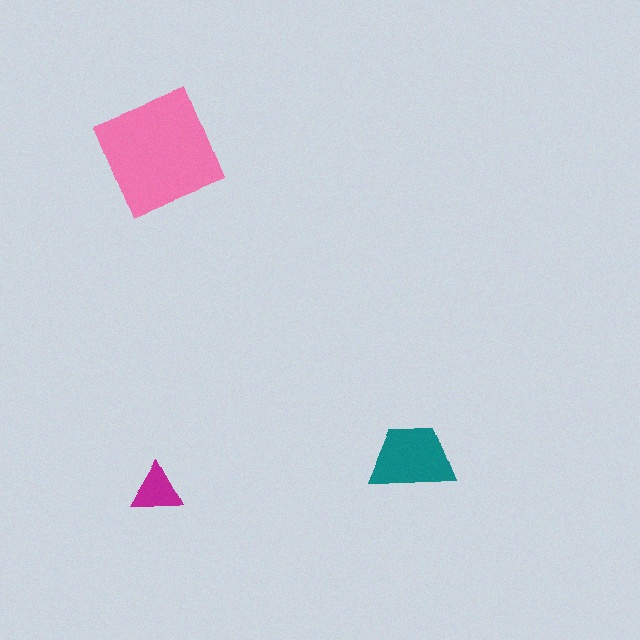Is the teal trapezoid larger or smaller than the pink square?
Smaller.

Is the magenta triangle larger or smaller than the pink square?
Smaller.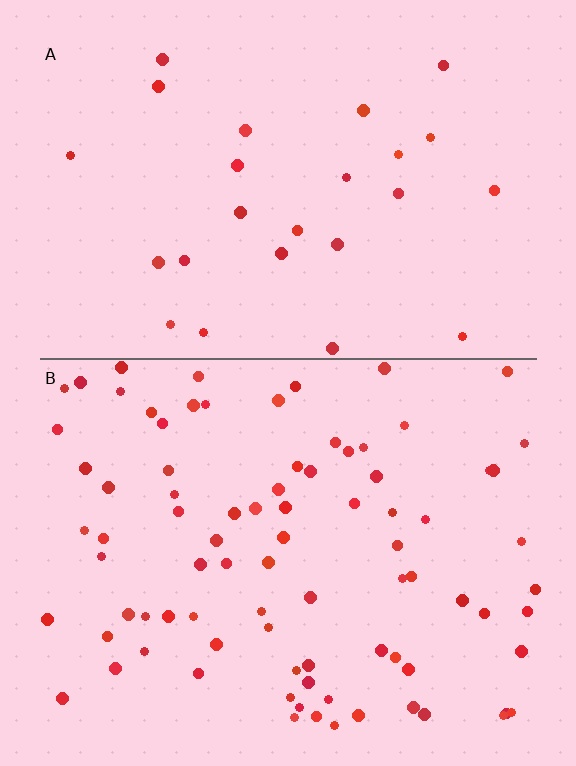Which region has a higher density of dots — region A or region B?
B (the bottom).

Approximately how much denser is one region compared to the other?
Approximately 3.3× — region B over region A.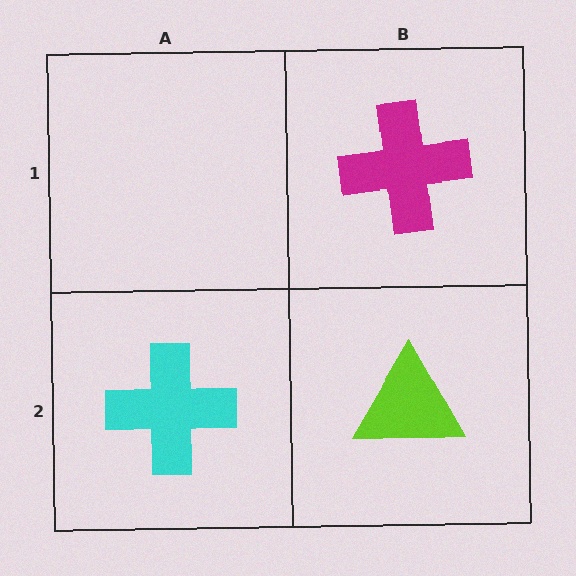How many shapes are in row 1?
1 shape.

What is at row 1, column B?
A magenta cross.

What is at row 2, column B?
A lime triangle.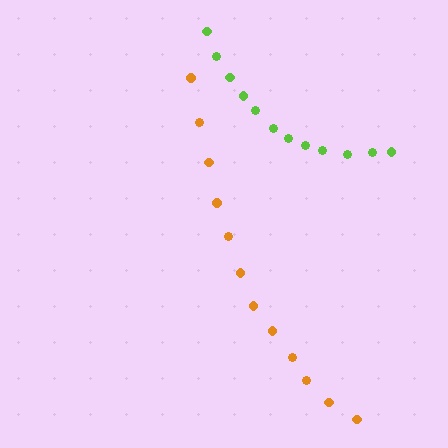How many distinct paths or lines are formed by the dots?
There are 2 distinct paths.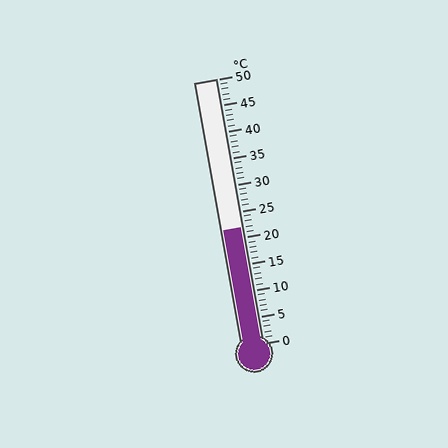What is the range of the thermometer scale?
The thermometer scale ranges from 0°C to 50°C.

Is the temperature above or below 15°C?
The temperature is above 15°C.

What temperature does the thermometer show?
The thermometer shows approximately 22°C.